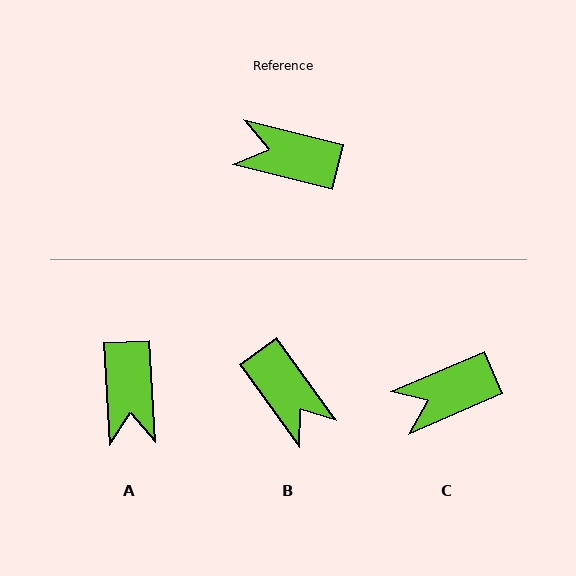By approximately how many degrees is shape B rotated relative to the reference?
Approximately 140 degrees counter-clockwise.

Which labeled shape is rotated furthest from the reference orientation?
B, about 140 degrees away.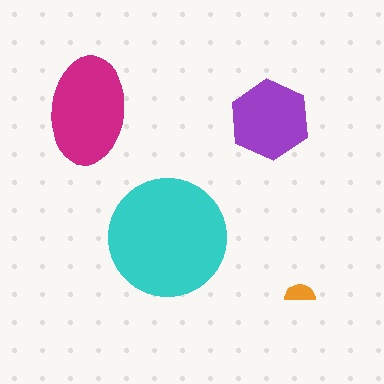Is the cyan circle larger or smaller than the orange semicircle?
Larger.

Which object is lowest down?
The orange semicircle is bottommost.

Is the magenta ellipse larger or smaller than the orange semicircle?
Larger.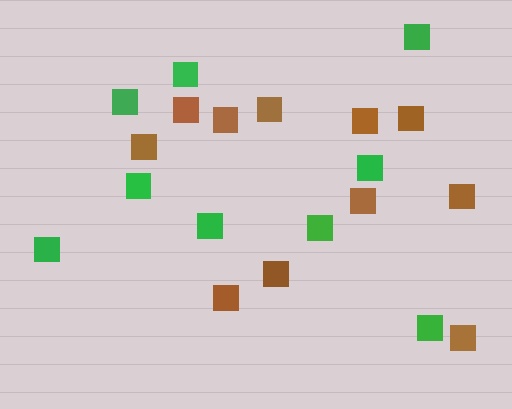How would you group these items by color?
There are 2 groups: one group of brown squares (11) and one group of green squares (9).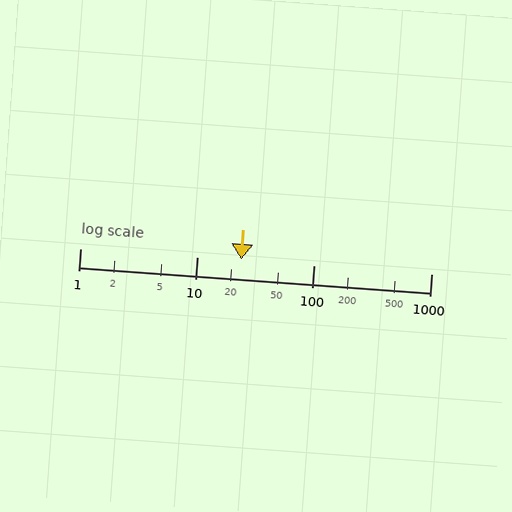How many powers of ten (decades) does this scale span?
The scale spans 3 decades, from 1 to 1000.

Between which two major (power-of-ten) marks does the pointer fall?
The pointer is between 10 and 100.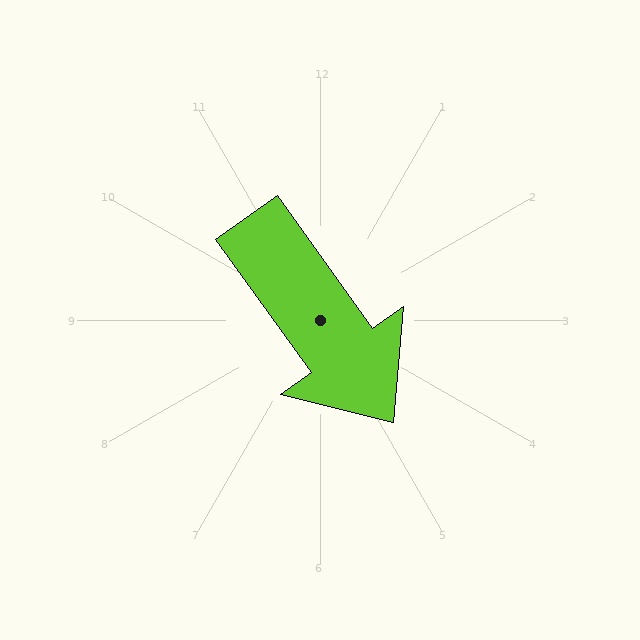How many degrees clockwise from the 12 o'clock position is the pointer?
Approximately 144 degrees.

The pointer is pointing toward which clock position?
Roughly 5 o'clock.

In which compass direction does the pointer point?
Southeast.